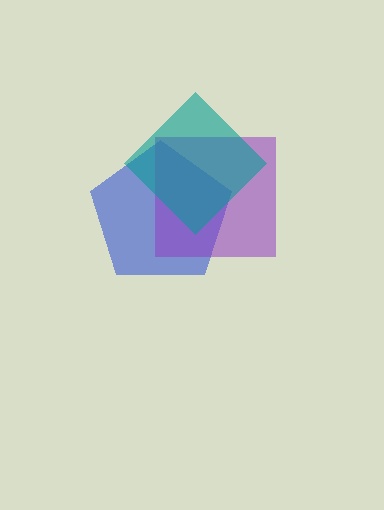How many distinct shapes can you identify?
There are 3 distinct shapes: a blue pentagon, a purple square, a teal diamond.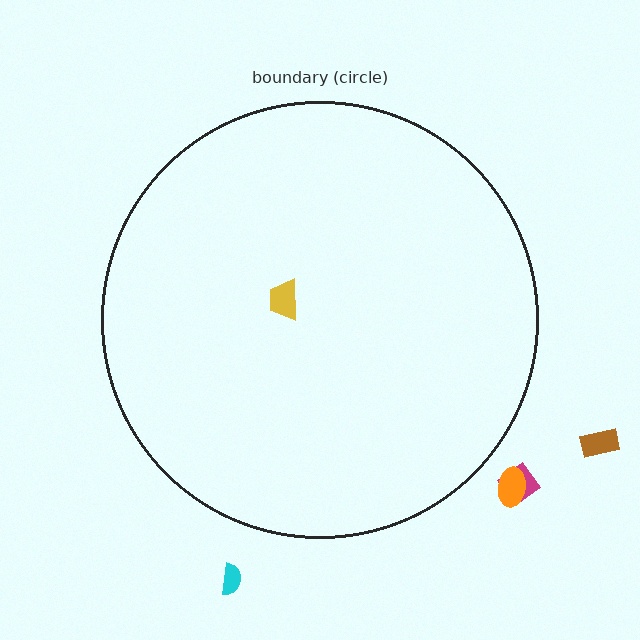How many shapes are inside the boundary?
1 inside, 4 outside.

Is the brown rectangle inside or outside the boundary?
Outside.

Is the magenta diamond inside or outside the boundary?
Outside.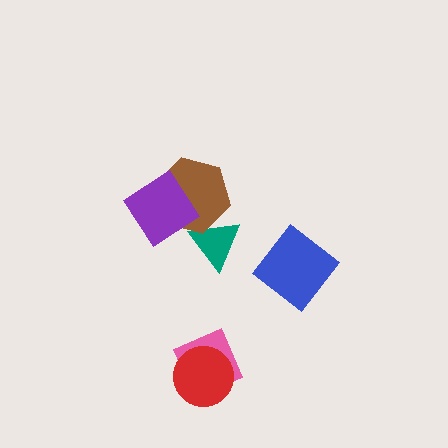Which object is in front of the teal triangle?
The brown hexagon is in front of the teal triangle.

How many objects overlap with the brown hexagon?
2 objects overlap with the brown hexagon.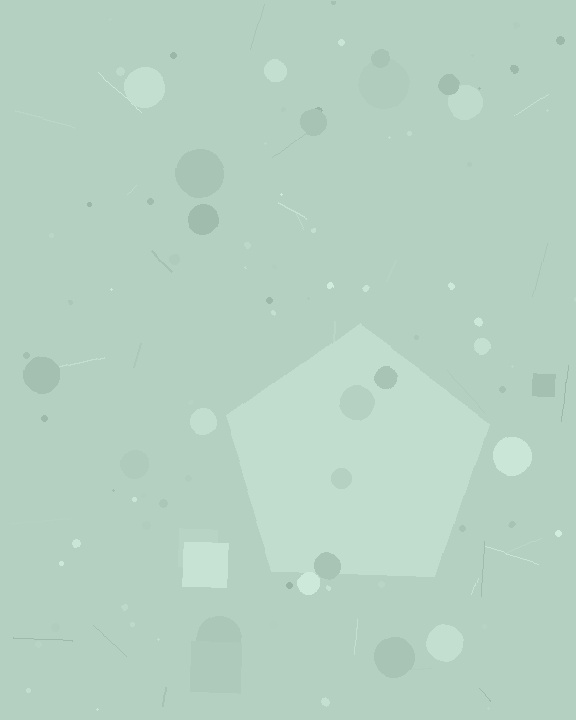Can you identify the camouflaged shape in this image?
The camouflaged shape is a pentagon.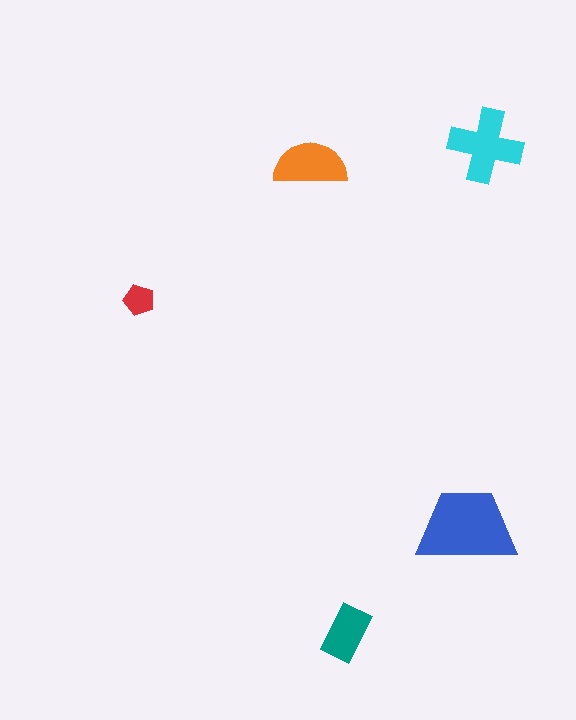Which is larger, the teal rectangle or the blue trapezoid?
The blue trapezoid.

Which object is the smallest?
The red pentagon.